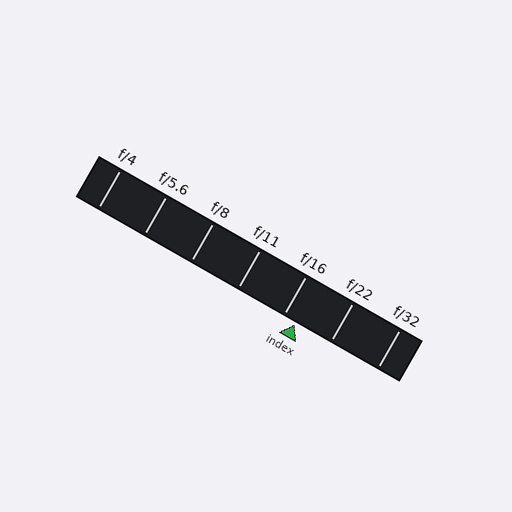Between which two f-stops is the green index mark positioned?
The index mark is between f/16 and f/22.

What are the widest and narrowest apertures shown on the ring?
The widest aperture shown is f/4 and the narrowest is f/32.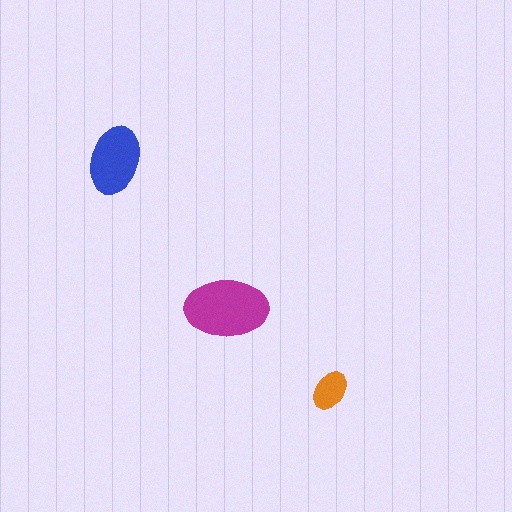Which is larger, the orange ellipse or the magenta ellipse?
The magenta one.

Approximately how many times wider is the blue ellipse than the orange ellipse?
About 1.5 times wider.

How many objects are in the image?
There are 3 objects in the image.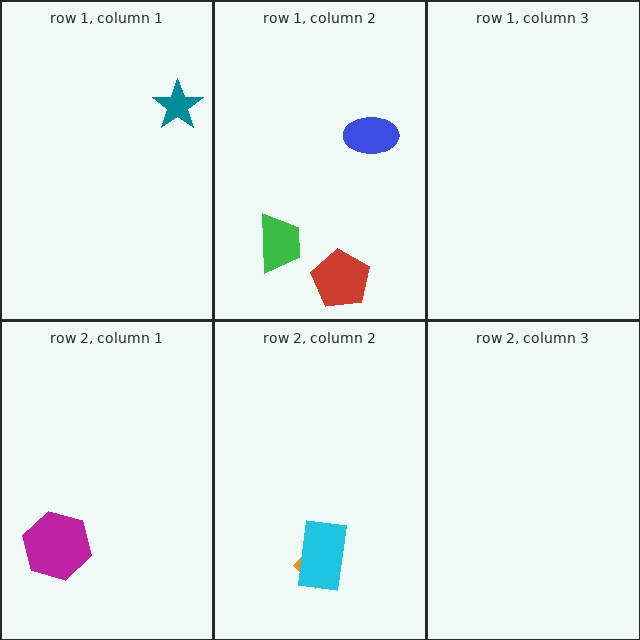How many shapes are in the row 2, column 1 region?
1.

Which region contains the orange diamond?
The row 2, column 2 region.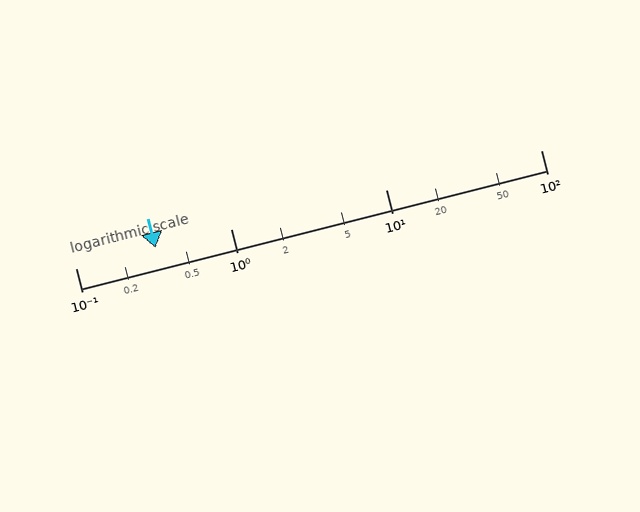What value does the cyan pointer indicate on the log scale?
The pointer indicates approximately 0.33.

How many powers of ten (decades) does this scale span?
The scale spans 3 decades, from 0.1 to 100.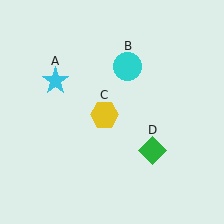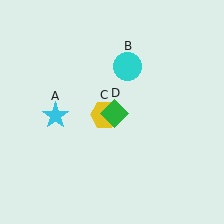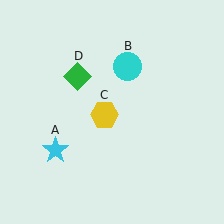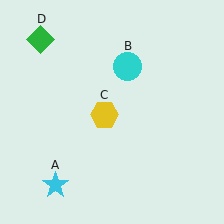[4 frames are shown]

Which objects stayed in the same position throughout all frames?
Cyan circle (object B) and yellow hexagon (object C) remained stationary.